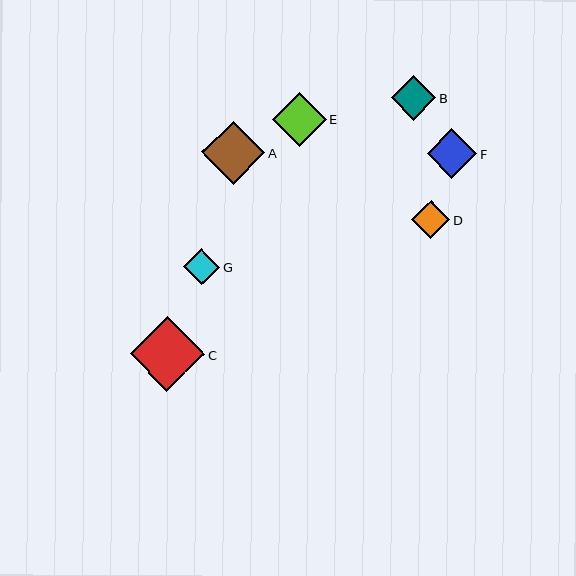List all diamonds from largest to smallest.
From largest to smallest: C, A, E, F, B, D, G.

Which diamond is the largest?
Diamond C is the largest with a size of approximately 75 pixels.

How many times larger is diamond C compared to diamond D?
Diamond C is approximately 2.0 times the size of diamond D.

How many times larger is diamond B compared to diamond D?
Diamond B is approximately 1.2 times the size of diamond D.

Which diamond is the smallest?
Diamond G is the smallest with a size of approximately 36 pixels.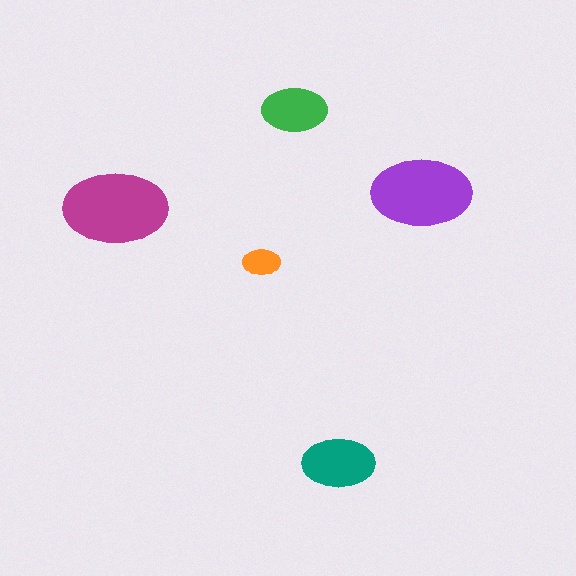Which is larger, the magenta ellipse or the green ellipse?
The magenta one.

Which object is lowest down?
The teal ellipse is bottommost.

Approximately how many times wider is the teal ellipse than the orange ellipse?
About 2 times wider.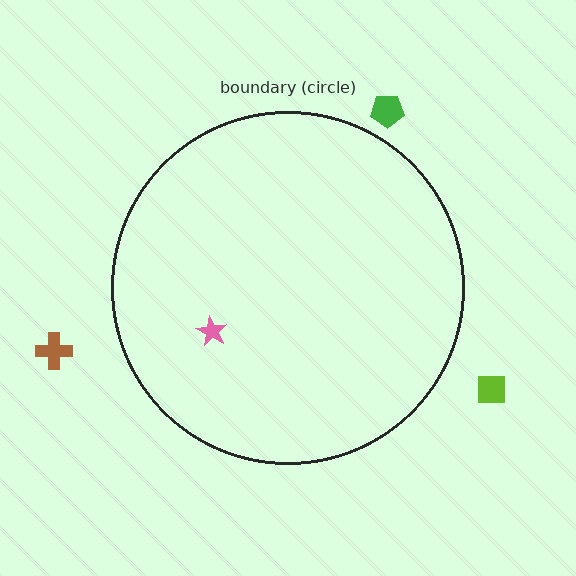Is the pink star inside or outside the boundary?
Inside.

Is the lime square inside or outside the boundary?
Outside.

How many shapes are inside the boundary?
1 inside, 3 outside.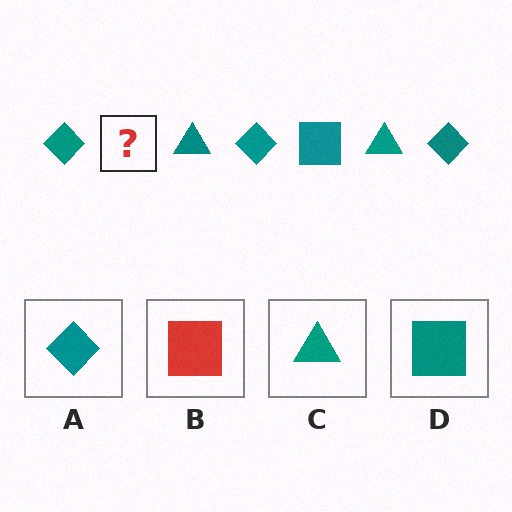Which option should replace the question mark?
Option D.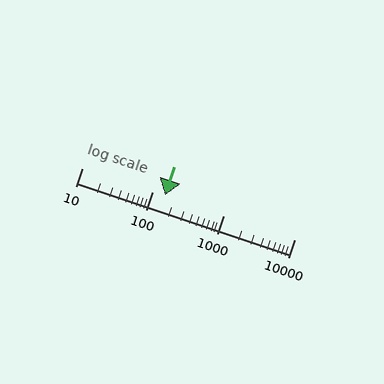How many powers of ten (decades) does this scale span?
The scale spans 3 decades, from 10 to 10000.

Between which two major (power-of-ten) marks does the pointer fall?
The pointer is between 100 and 1000.